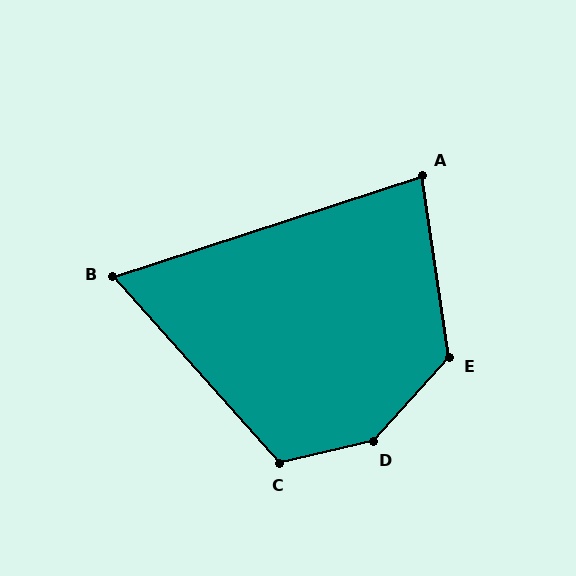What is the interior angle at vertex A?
Approximately 80 degrees (acute).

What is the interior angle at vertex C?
Approximately 119 degrees (obtuse).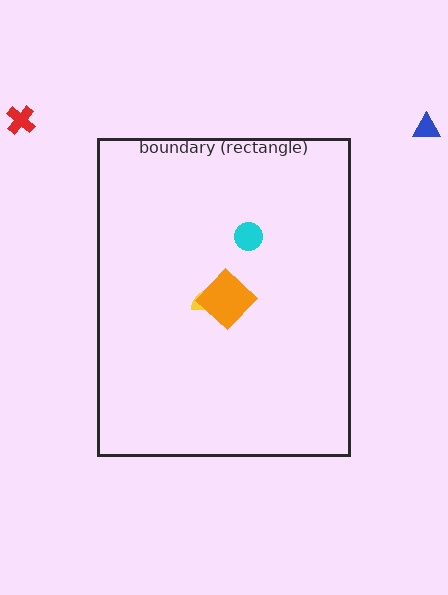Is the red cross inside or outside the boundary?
Outside.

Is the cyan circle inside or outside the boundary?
Inside.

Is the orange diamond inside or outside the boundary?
Inside.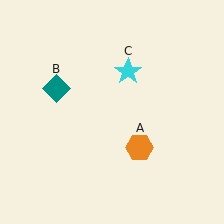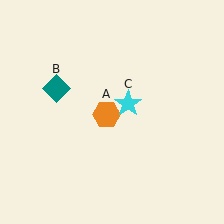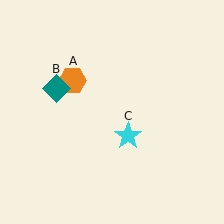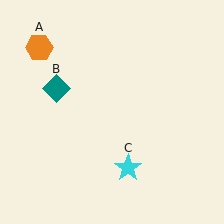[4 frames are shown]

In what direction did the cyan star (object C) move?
The cyan star (object C) moved down.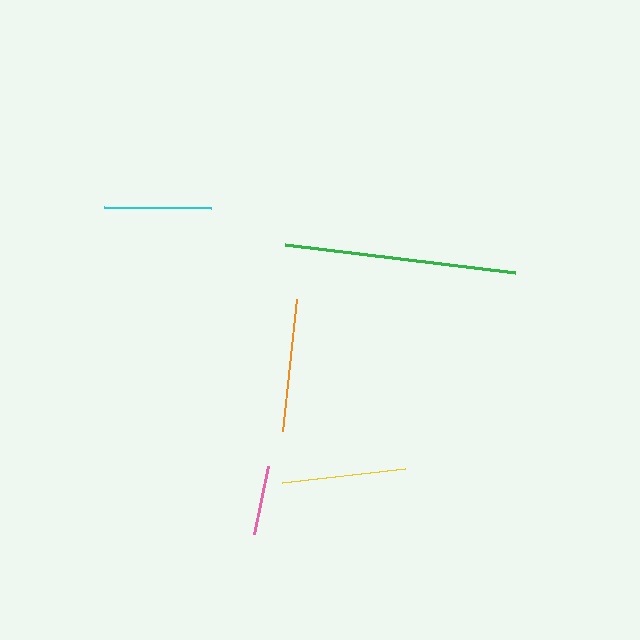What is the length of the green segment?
The green segment is approximately 232 pixels long.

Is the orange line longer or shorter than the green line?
The green line is longer than the orange line.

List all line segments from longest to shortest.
From longest to shortest: green, orange, yellow, cyan, pink.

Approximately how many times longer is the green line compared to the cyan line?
The green line is approximately 2.2 times the length of the cyan line.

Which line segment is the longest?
The green line is the longest at approximately 232 pixels.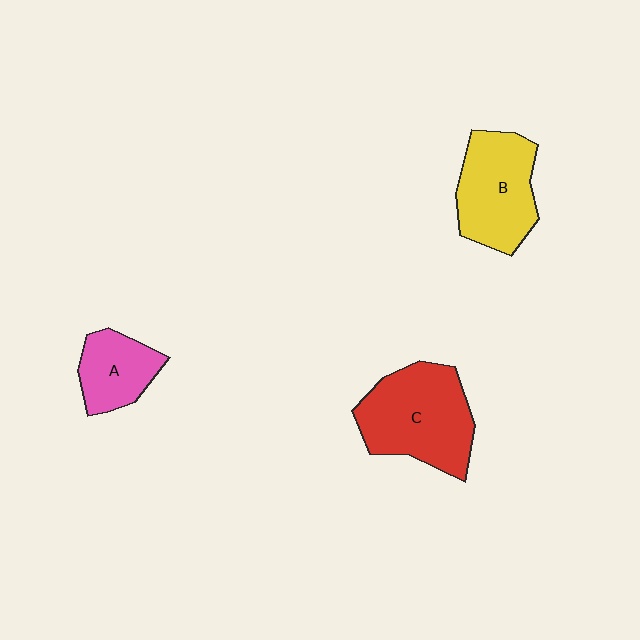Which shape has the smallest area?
Shape A (pink).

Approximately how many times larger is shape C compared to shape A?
Approximately 1.9 times.